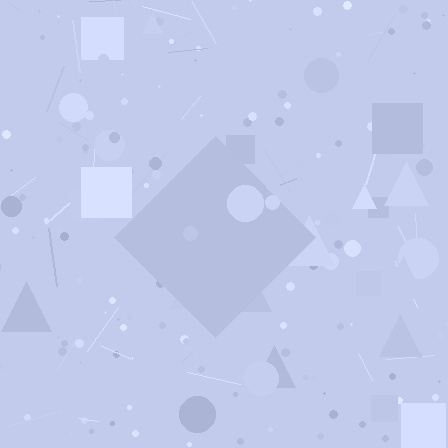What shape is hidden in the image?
A diamond is hidden in the image.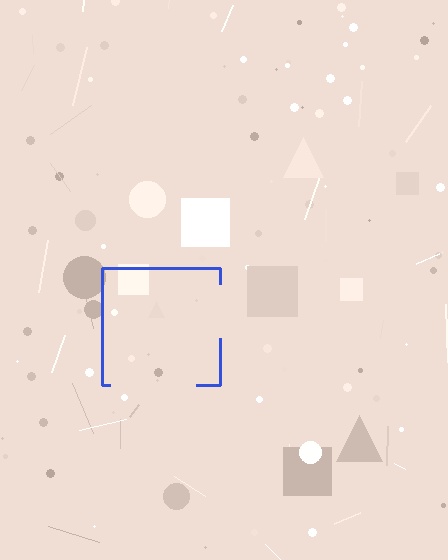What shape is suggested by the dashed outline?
The dashed outline suggests a square.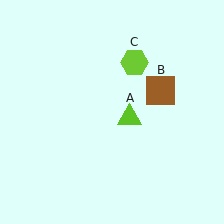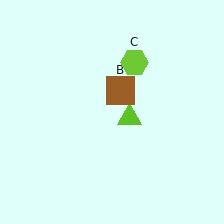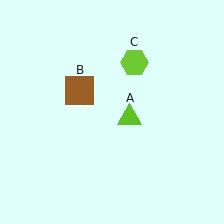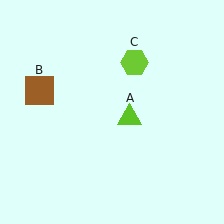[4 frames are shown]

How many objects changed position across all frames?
1 object changed position: brown square (object B).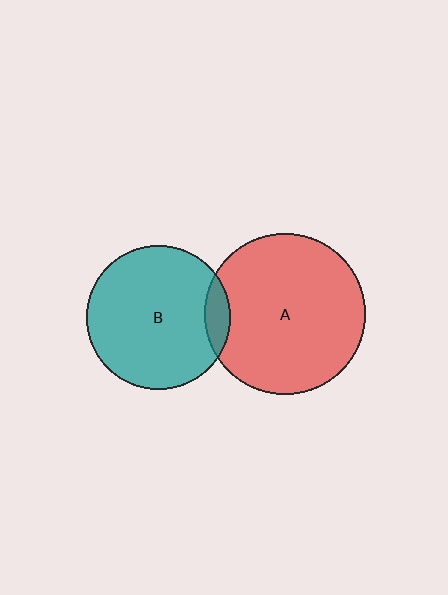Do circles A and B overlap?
Yes.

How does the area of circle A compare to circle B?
Approximately 1.3 times.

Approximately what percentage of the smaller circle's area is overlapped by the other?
Approximately 10%.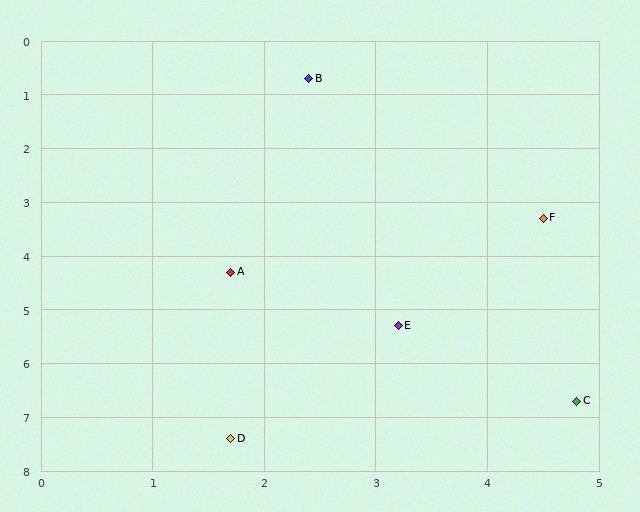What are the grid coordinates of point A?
Point A is at approximately (1.7, 4.3).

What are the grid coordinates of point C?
Point C is at approximately (4.8, 6.7).